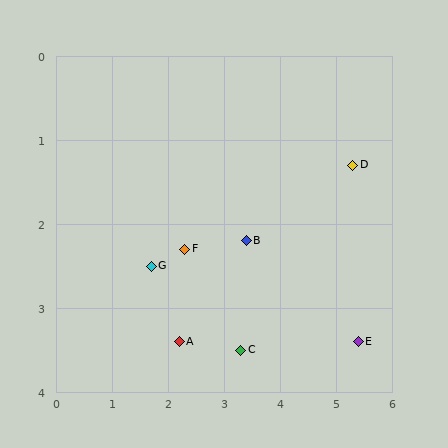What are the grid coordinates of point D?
Point D is at approximately (5.3, 1.3).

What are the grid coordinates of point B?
Point B is at approximately (3.4, 2.2).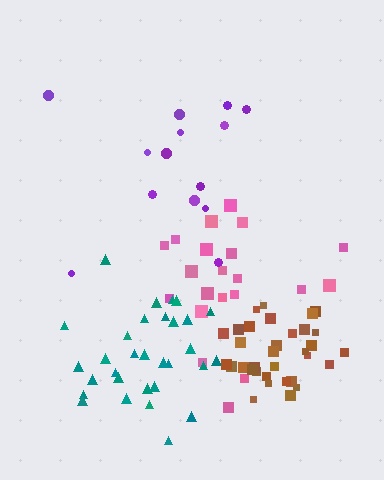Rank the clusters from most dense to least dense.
brown, teal, pink, purple.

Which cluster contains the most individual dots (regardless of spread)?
Brown (33).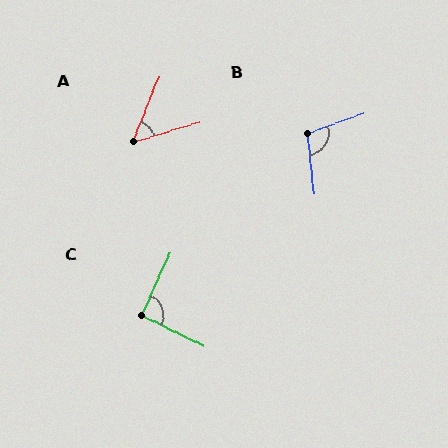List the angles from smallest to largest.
A (52°), C (91°), B (104°).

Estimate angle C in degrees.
Approximately 91 degrees.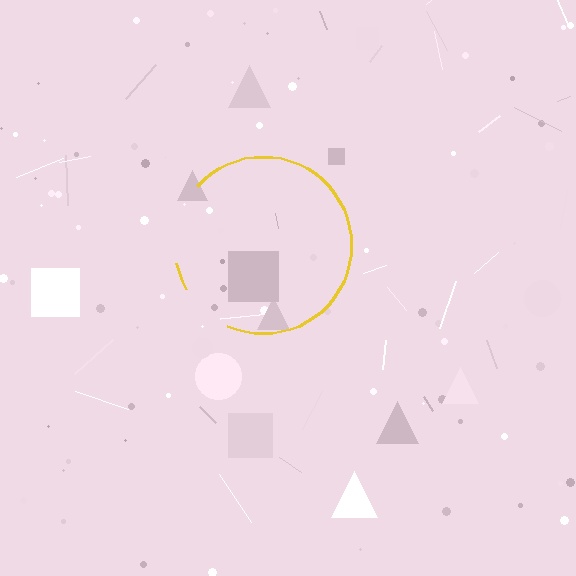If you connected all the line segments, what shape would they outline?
They would outline a circle.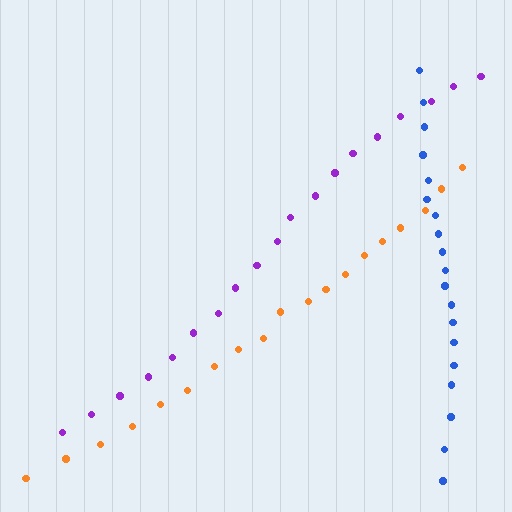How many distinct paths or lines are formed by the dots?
There are 3 distinct paths.